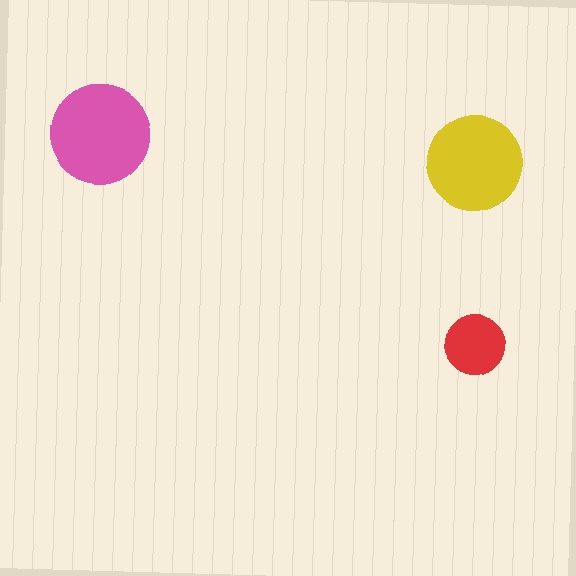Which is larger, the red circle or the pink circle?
The pink one.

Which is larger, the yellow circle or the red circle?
The yellow one.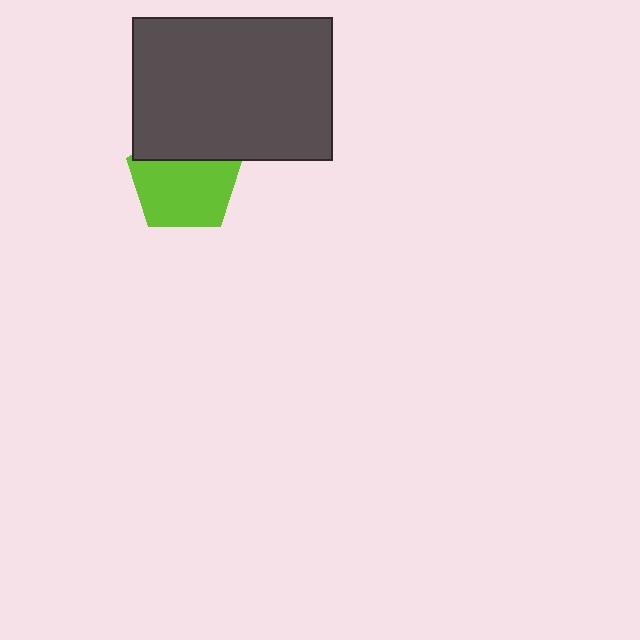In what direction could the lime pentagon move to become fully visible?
The lime pentagon could move down. That would shift it out from behind the dark gray rectangle entirely.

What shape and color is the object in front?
The object in front is a dark gray rectangle.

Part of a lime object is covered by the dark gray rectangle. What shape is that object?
It is a pentagon.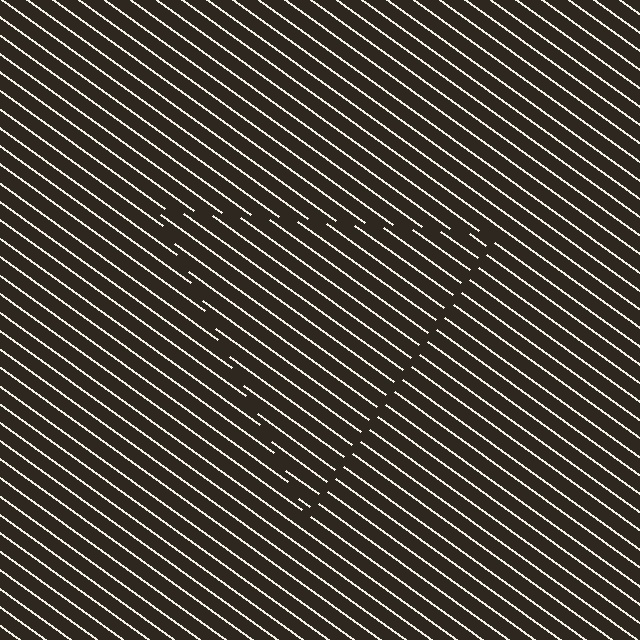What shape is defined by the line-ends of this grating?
An illusory triangle. The interior of the shape contains the same grating, shifted by half a period — the contour is defined by the phase discontinuity where line-ends from the inner and outer gratings abut.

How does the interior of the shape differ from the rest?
The interior of the shape contains the same grating, shifted by half a period — the contour is defined by the phase discontinuity where line-ends from the inner and outer gratings abut.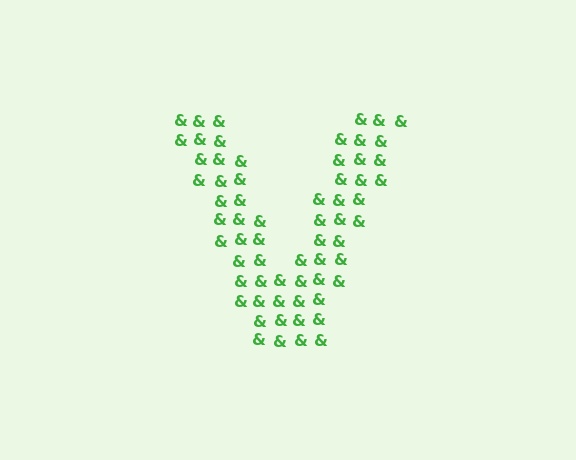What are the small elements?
The small elements are ampersands.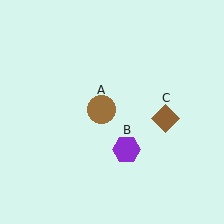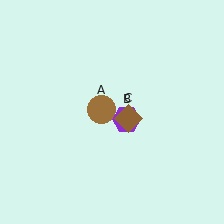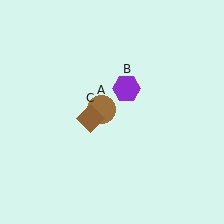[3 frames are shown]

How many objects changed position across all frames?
2 objects changed position: purple hexagon (object B), brown diamond (object C).